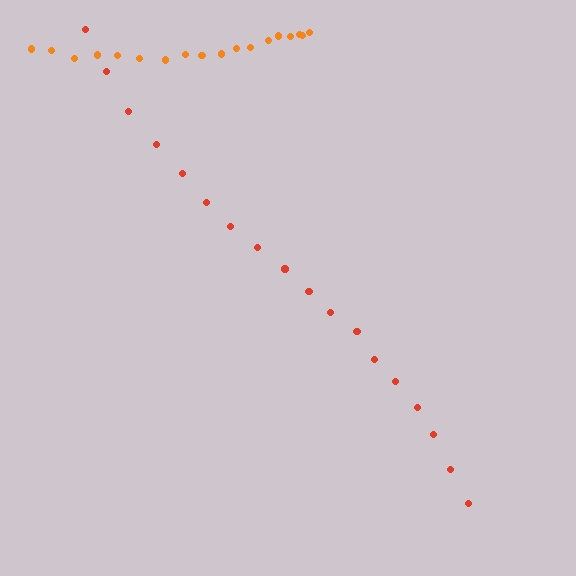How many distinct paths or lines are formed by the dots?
There are 2 distinct paths.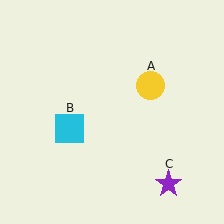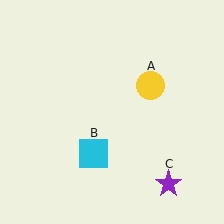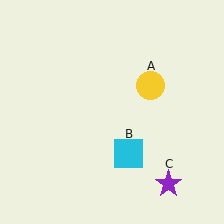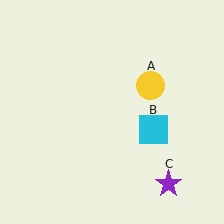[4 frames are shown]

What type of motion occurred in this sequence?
The cyan square (object B) rotated counterclockwise around the center of the scene.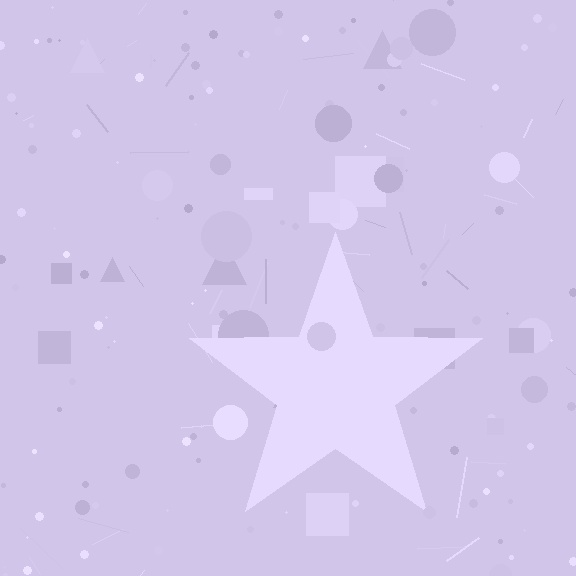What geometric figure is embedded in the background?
A star is embedded in the background.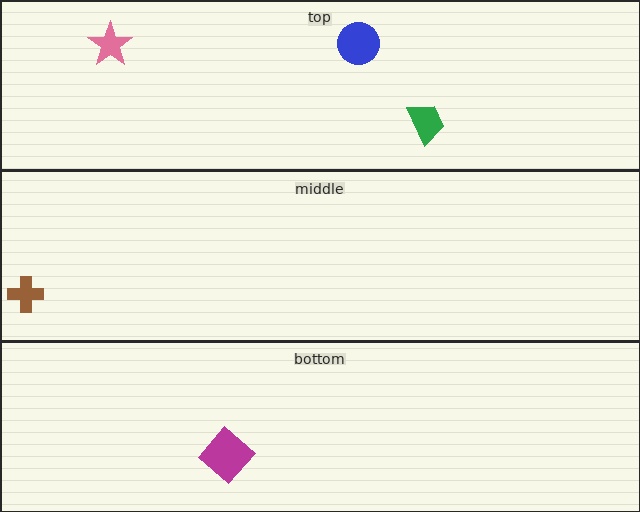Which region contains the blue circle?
The top region.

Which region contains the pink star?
The top region.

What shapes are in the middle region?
The brown cross.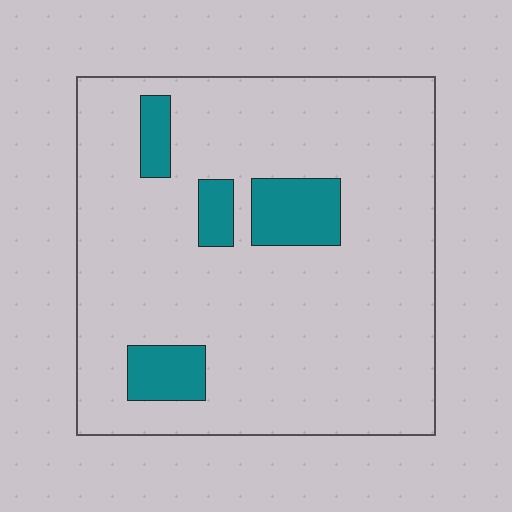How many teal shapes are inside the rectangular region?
4.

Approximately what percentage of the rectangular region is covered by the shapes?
Approximately 10%.